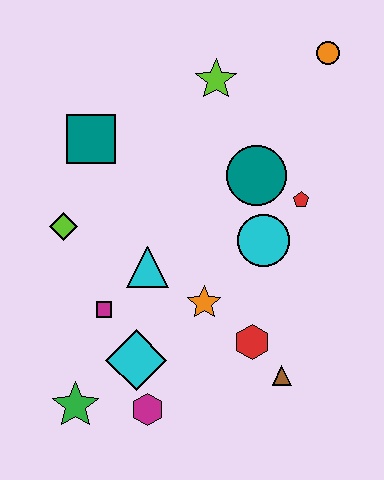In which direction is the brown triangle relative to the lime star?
The brown triangle is below the lime star.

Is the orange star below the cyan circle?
Yes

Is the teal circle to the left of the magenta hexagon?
No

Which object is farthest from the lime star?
The green star is farthest from the lime star.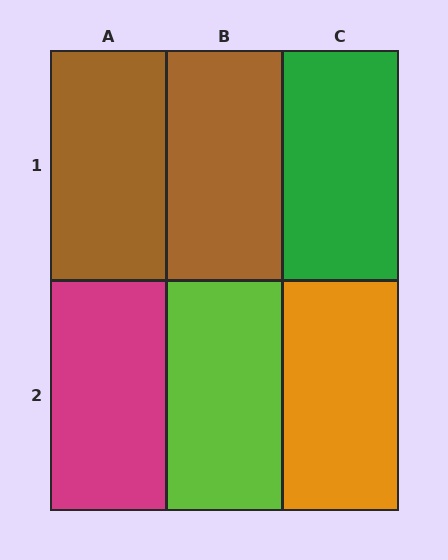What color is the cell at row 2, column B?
Lime.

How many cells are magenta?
1 cell is magenta.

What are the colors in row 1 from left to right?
Brown, brown, green.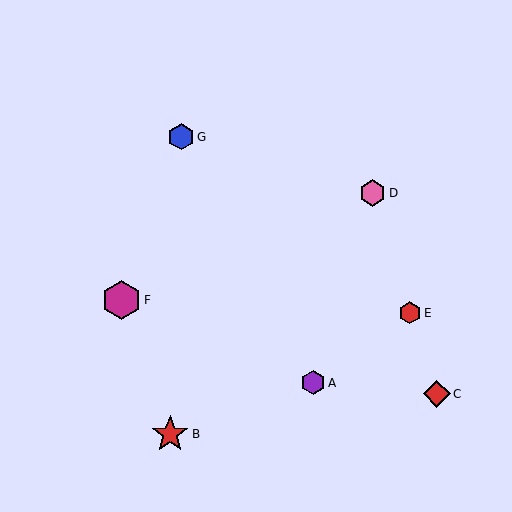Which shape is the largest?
The magenta hexagon (labeled F) is the largest.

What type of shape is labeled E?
Shape E is a red hexagon.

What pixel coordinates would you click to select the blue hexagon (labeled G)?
Click at (181, 137) to select the blue hexagon G.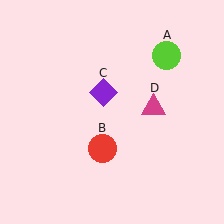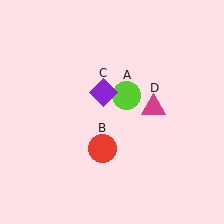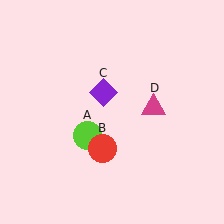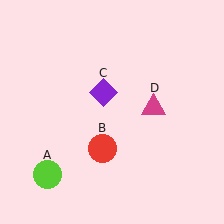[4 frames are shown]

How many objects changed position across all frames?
1 object changed position: lime circle (object A).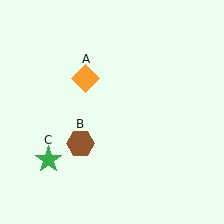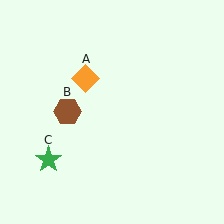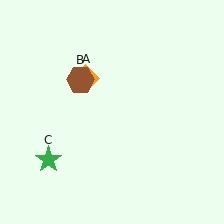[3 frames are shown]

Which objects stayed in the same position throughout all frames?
Orange diamond (object A) and green star (object C) remained stationary.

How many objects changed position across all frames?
1 object changed position: brown hexagon (object B).